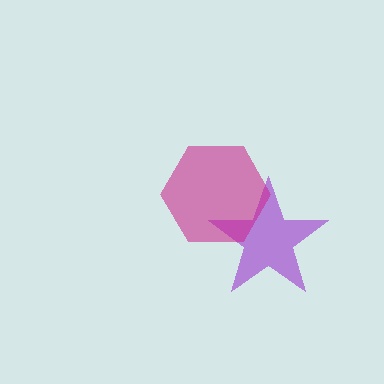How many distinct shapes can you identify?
There are 2 distinct shapes: a purple star, a magenta hexagon.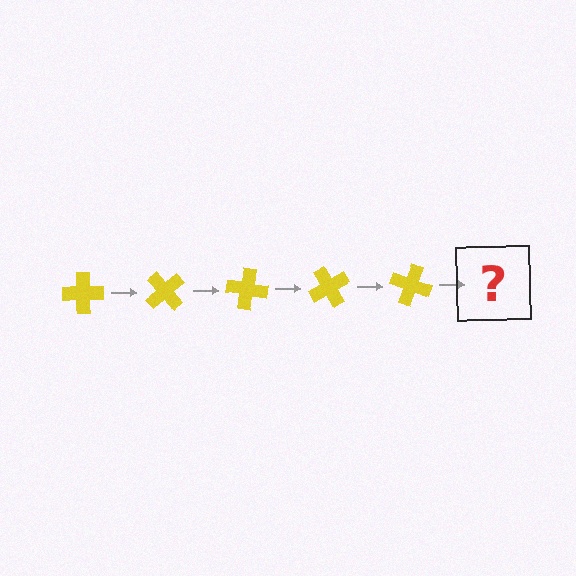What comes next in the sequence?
The next element should be a yellow cross rotated 250 degrees.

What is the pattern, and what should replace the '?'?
The pattern is that the cross rotates 50 degrees each step. The '?' should be a yellow cross rotated 250 degrees.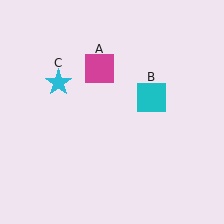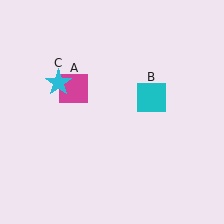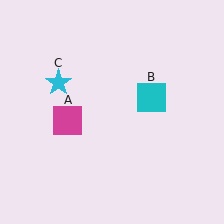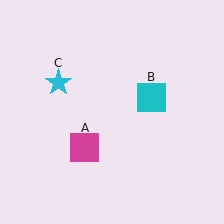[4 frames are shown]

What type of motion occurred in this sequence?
The magenta square (object A) rotated counterclockwise around the center of the scene.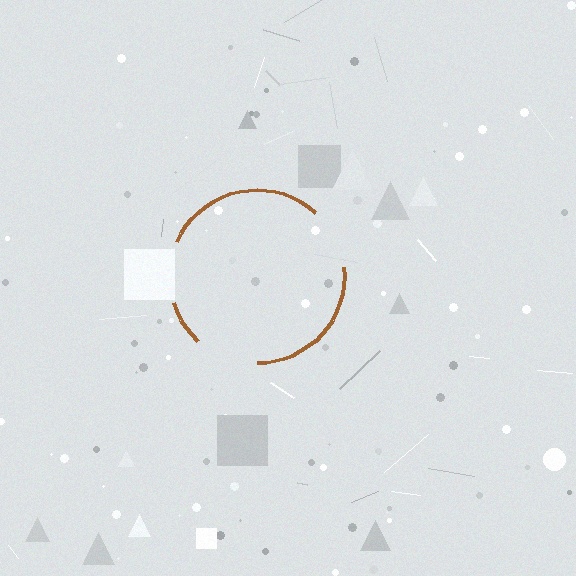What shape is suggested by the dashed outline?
The dashed outline suggests a circle.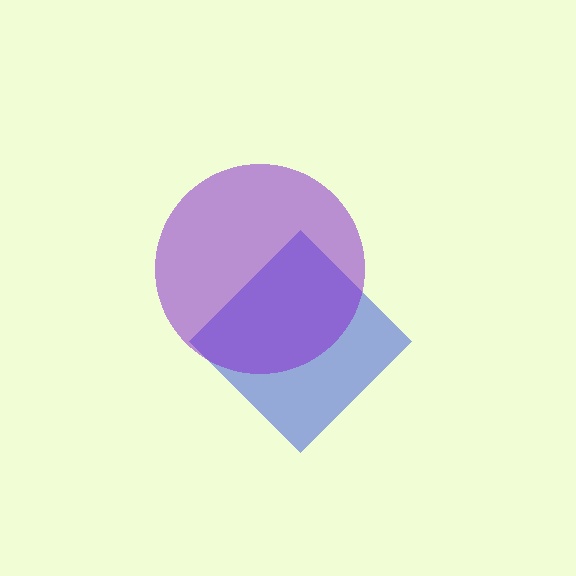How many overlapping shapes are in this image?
There are 2 overlapping shapes in the image.